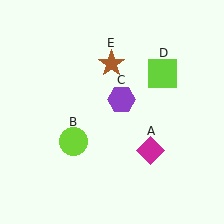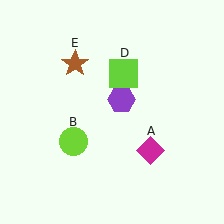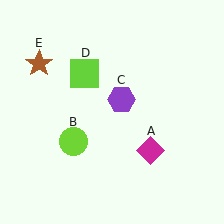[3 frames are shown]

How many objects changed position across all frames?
2 objects changed position: lime square (object D), brown star (object E).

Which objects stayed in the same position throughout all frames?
Magenta diamond (object A) and lime circle (object B) and purple hexagon (object C) remained stationary.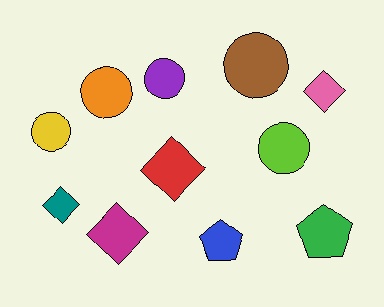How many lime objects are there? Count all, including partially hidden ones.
There is 1 lime object.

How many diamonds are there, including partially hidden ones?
There are 4 diamonds.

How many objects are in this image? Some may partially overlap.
There are 11 objects.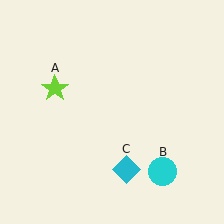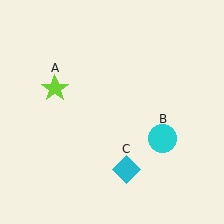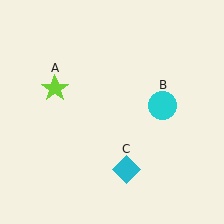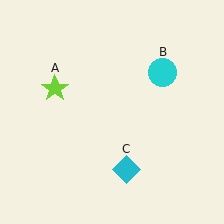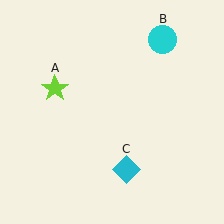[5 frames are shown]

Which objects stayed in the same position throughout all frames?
Lime star (object A) and cyan diamond (object C) remained stationary.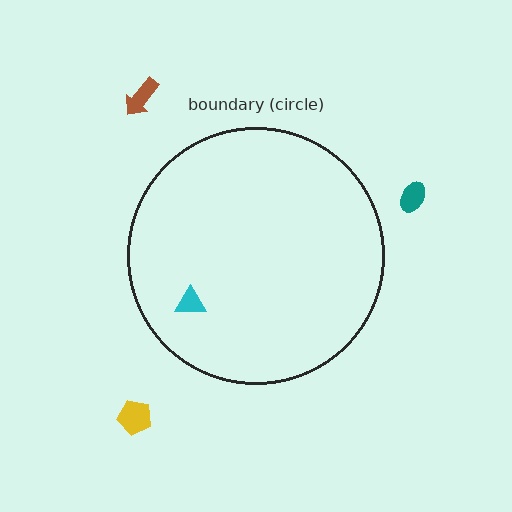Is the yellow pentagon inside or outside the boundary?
Outside.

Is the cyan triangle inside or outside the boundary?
Inside.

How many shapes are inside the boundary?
1 inside, 3 outside.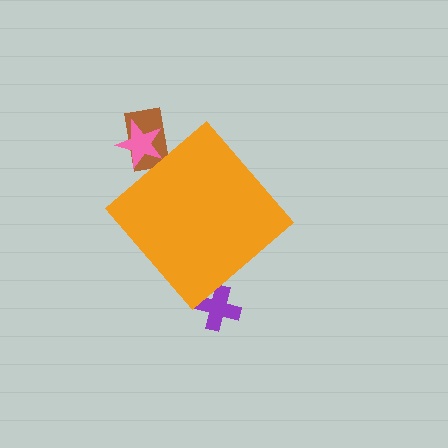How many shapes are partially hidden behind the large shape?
3 shapes are partially hidden.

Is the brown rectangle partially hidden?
Yes, the brown rectangle is partially hidden behind the orange diamond.